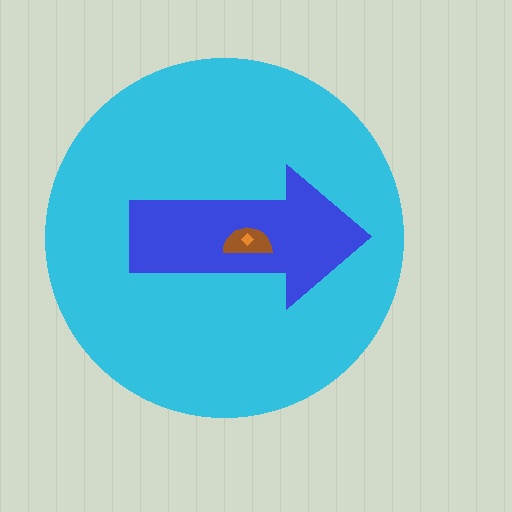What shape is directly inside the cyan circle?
The blue arrow.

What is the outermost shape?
The cyan circle.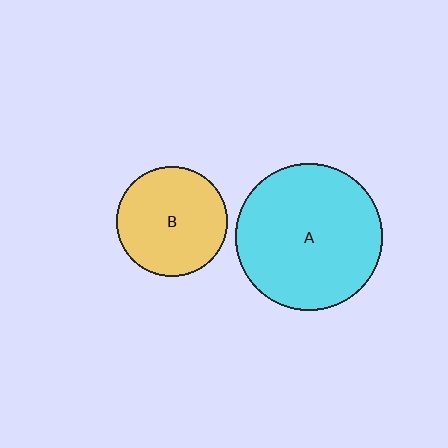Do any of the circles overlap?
No, none of the circles overlap.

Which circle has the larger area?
Circle A (cyan).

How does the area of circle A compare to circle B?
Approximately 1.8 times.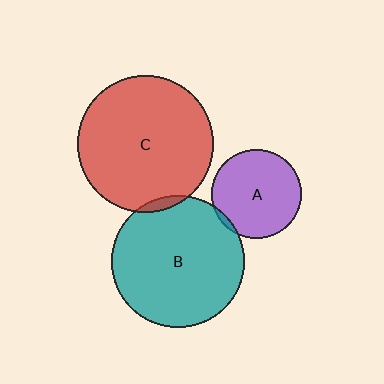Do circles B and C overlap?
Yes.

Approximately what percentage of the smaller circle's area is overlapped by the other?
Approximately 5%.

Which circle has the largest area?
Circle C (red).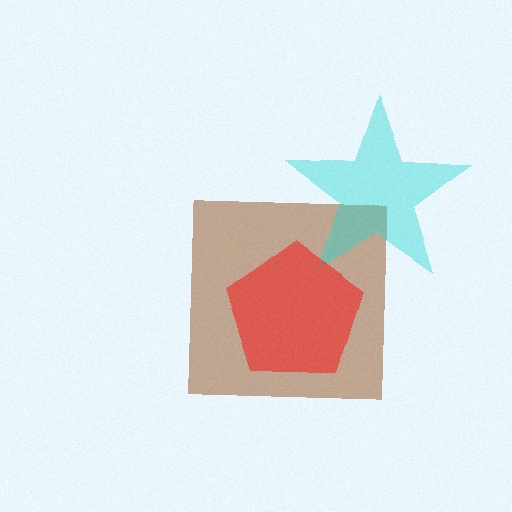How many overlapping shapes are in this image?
There are 3 overlapping shapes in the image.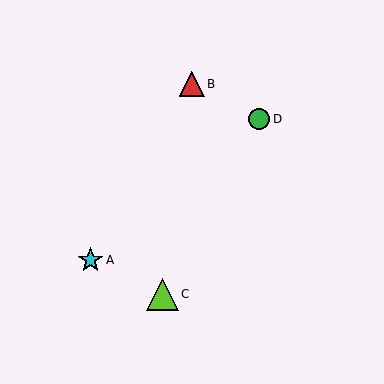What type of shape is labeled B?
Shape B is a red triangle.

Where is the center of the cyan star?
The center of the cyan star is at (90, 260).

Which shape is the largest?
The lime triangle (labeled C) is the largest.